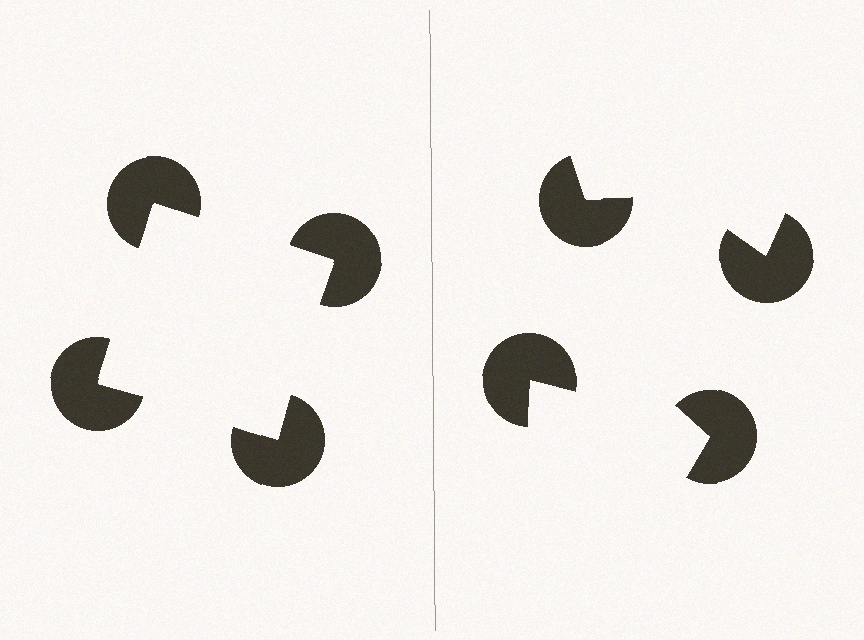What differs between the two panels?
The pac-man discs are positioned identically on both sides; only the wedge orientations differ. On the left they align to a square; on the right they are misaligned.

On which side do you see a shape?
An illusory square appears on the left side. On the right side the wedge cuts are rotated, so no coherent shape forms.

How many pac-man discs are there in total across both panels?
8 — 4 on each side.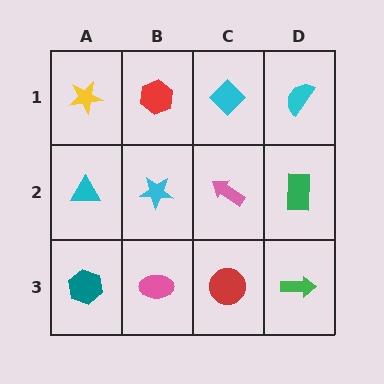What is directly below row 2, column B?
A pink ellipse.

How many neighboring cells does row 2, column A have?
3.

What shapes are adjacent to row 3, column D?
A green rectangle (row 2, column D), a red circle (row 3, column C).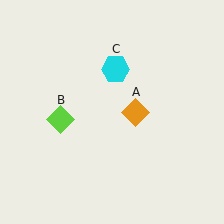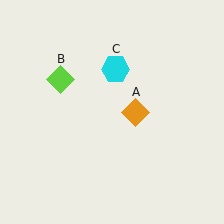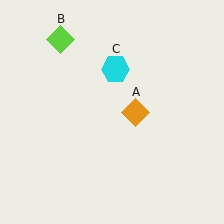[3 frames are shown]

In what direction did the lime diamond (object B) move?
The lime diamond (object B) moved up.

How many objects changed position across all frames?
1 object changed position: lime diamond (object B).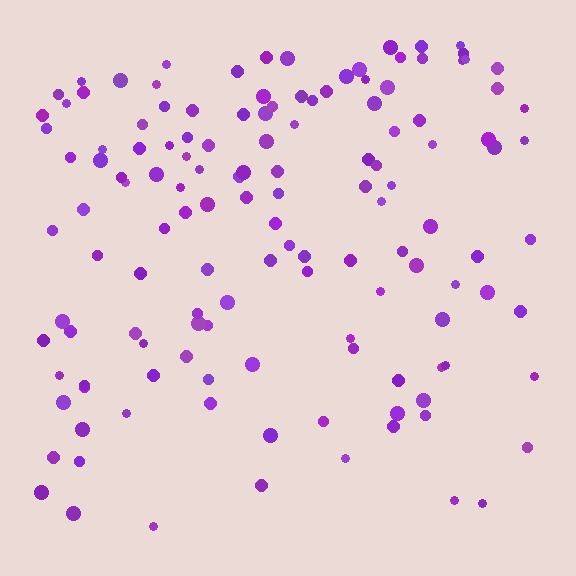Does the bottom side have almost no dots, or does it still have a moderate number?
Still a moderate number, just noticeably fewer than the top.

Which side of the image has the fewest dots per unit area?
The bottom.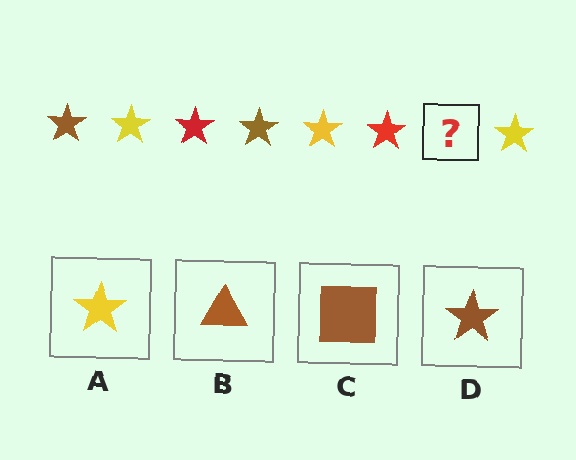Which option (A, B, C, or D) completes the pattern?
D.